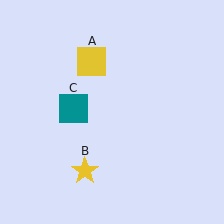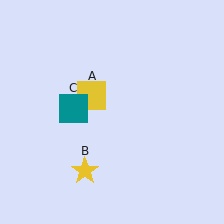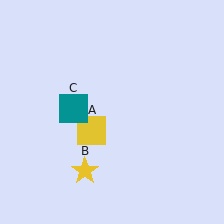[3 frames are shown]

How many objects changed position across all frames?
1 object changed position: yellow square (object A).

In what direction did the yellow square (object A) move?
The yellow square (object A) moved down.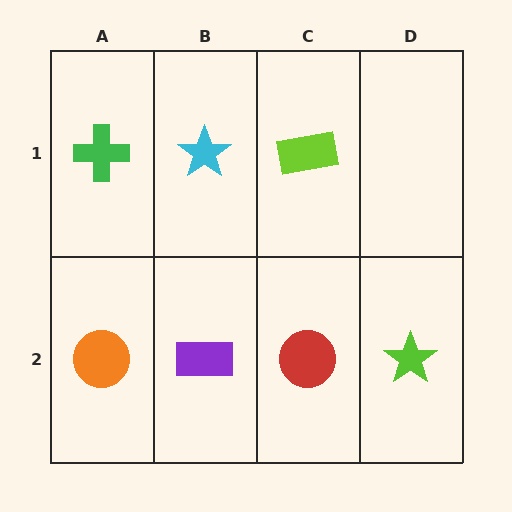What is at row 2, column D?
A lime star.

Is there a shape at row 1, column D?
No, that cell is empty.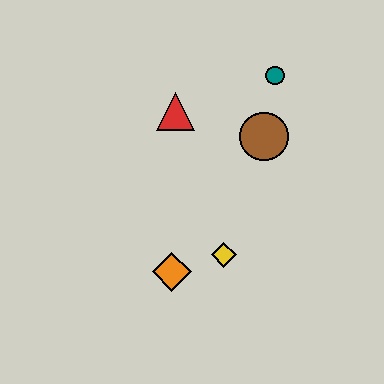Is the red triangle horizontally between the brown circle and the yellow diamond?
No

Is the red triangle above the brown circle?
Yes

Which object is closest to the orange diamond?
The yellow diamond is closest to the orange diamond.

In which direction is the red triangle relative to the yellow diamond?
The red triangle is above the yellow diamond.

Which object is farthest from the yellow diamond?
The teal circle is farthest from the yellow diamond.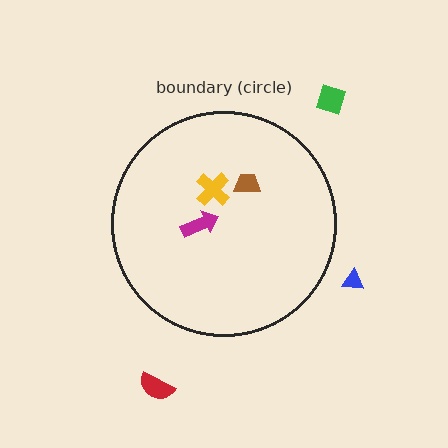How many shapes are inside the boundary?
3 inside, 3 outside.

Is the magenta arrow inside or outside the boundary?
Inside.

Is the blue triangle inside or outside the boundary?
Outside.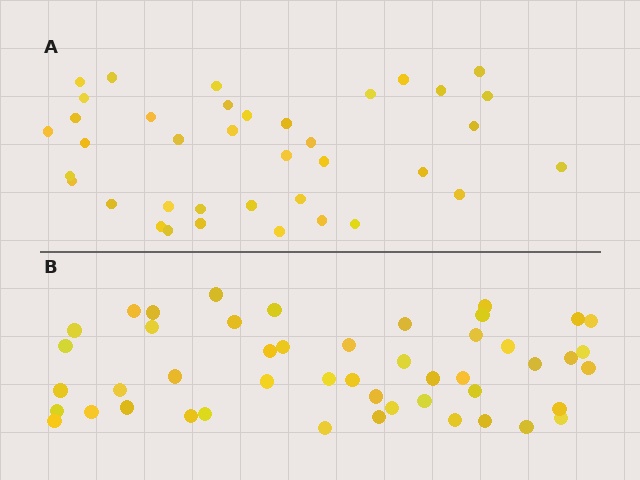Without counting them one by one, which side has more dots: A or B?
Region B (the bottom region) has more dots.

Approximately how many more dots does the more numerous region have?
Region B has roughly 10 or so more dots than region A.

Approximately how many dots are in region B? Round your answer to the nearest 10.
About 50 dots. (The exact count is 48, which rounds to 50.)